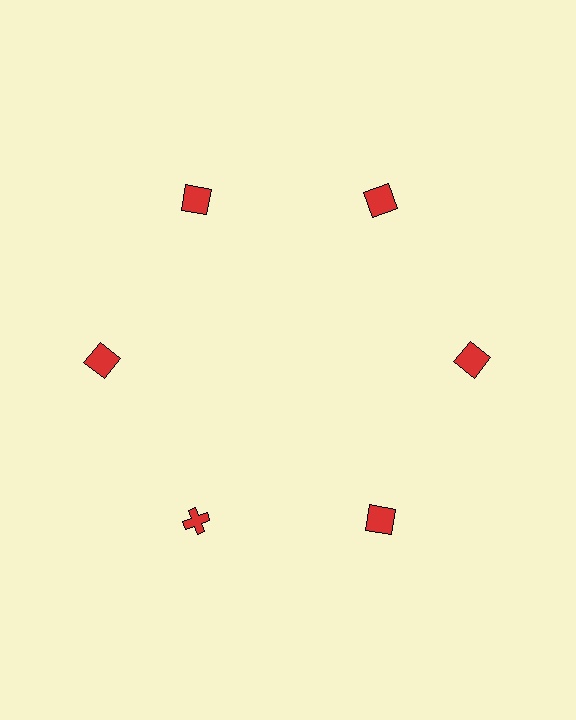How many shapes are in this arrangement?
There are 6 shapes arranged in a ring pattern.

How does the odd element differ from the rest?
It has a different shape: cross instead of square.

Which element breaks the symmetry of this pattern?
The red cross at roughly the 7 o'clock position breaks the symmetry. All other shapes are red squares.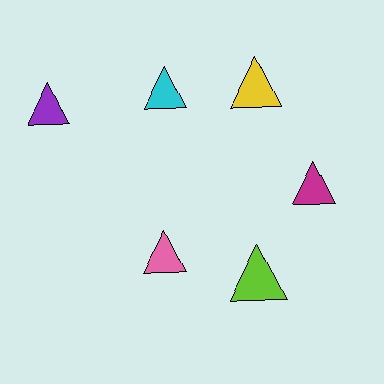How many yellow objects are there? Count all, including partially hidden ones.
There is 1 yellow object.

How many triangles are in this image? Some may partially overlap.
There are 6 triangles.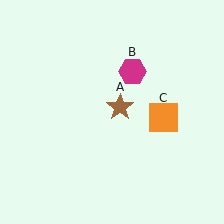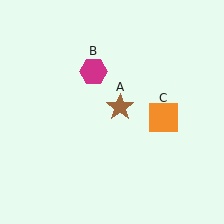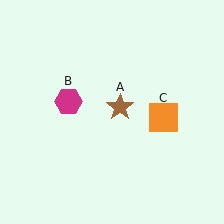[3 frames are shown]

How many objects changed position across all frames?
1 object changed position: magenta hexagon (object B).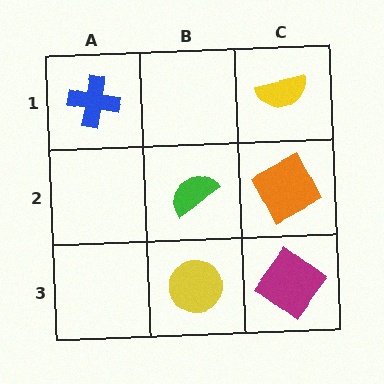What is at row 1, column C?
A yellow semicircle.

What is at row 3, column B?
A yellow circle.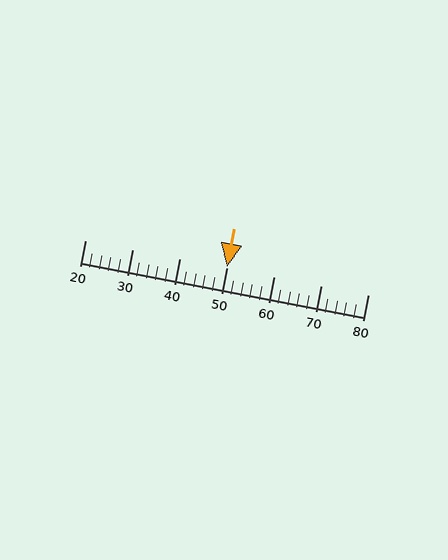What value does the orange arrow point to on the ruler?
The orange arrow points to approximately 50.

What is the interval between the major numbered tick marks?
The major tick marks are spaced 10 units apart.